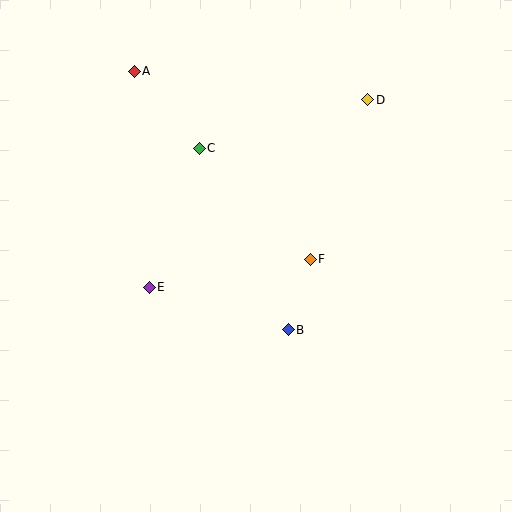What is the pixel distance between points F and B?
The distance between F and B is 74 pixels.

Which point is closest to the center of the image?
Point F at (310, 259) is closest to the center.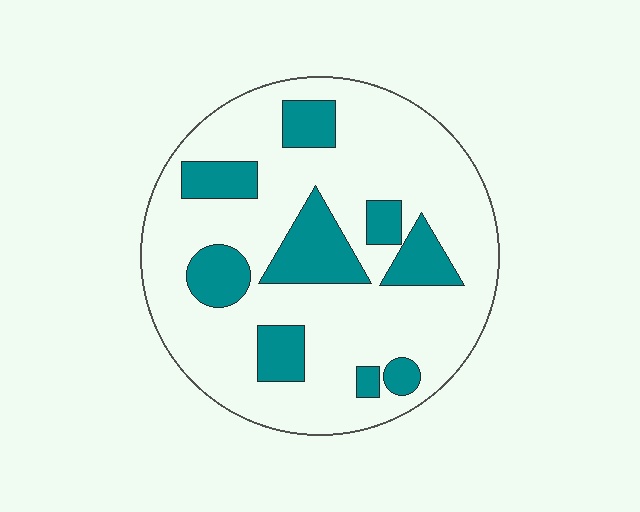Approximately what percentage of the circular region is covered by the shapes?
Approximately 25%.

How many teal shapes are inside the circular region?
9.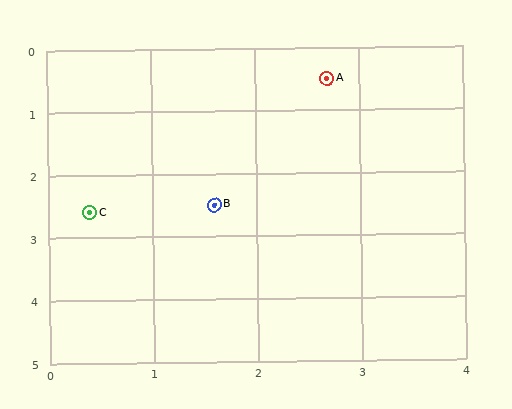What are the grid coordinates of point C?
Point C is at approximately (0.4, 2.6).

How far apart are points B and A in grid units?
Points B and A are about 2.3 grid units apart.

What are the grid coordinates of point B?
Point B is at approximately (1.6, 2.5).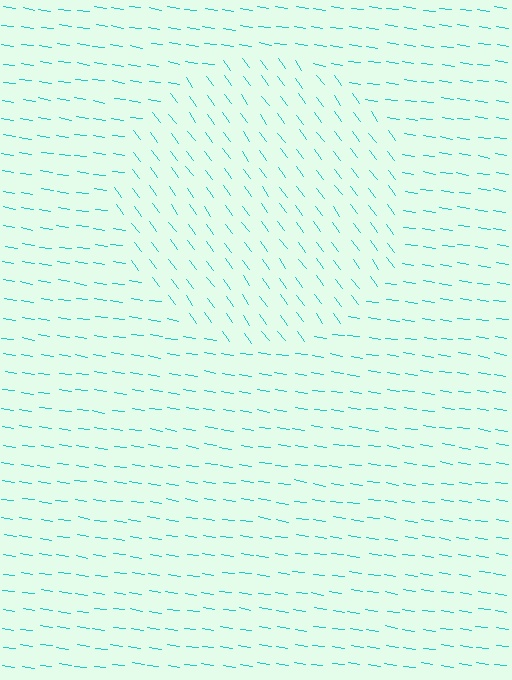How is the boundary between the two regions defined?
The boundary is defined purely by a change in line orientation (approximately 45 degrees difference). All lines are the same color and thickness.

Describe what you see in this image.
The image is filled with small cyan line segments. A circle region in the image has lines oriented differently from the surrounding lines, creating a visible texture boundary.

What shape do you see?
I see a circle.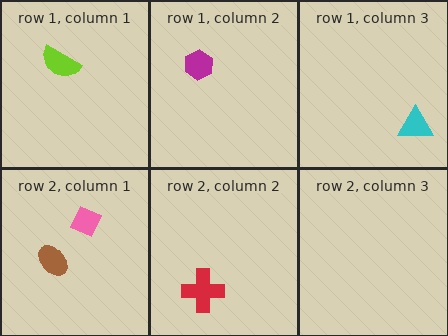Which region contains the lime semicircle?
The row 1, column 1 region.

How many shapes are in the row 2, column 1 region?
2.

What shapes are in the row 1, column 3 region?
The cyan triangle.